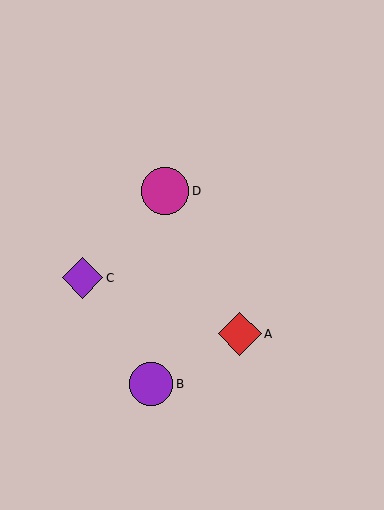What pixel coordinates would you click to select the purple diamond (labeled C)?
Click at (83, 278) to select the purple diamond C.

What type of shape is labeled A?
Shape A is a red diamond.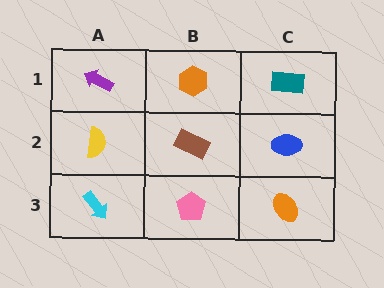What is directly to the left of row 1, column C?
An orange hexagon.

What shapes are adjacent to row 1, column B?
A brown rectangle (row 2, column B), a purple arrow (row 1, column A), a teal rectangle (row 1, column C).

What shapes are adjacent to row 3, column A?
A yellow semicircle (row 2, column A), a pink pentagon (row 3, column B).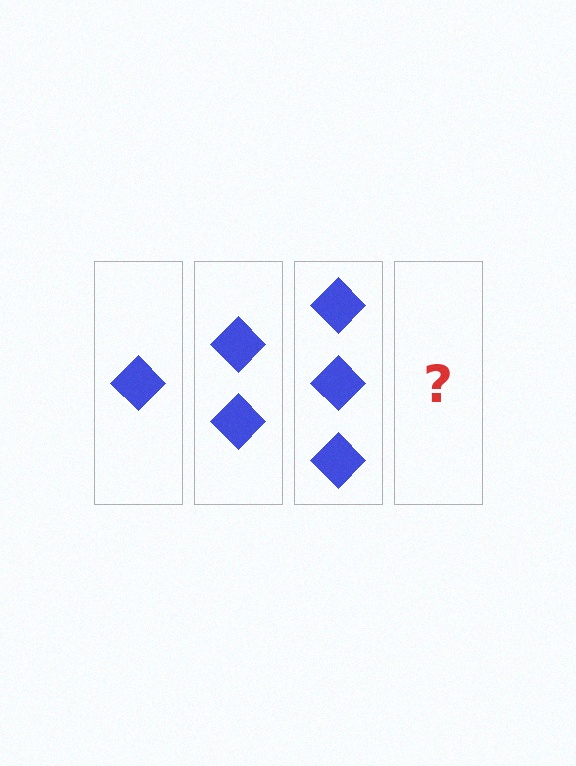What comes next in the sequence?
The next element should be 4 diamonds.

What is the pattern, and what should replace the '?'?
The pattern is that each step adds one more diamond. The '?' should be 4 diamonds.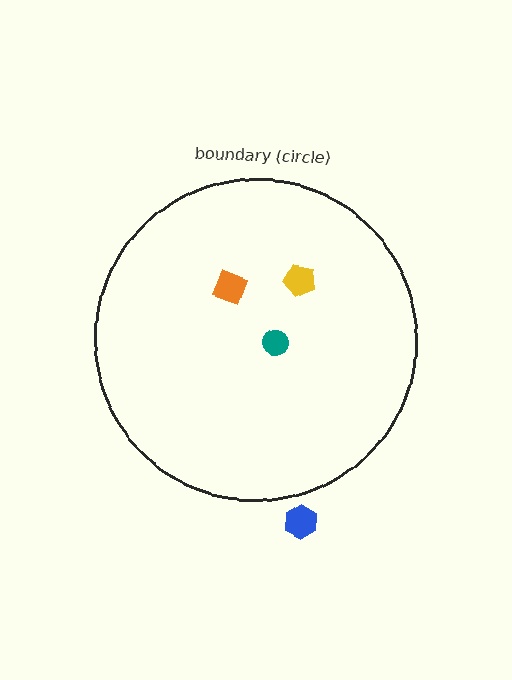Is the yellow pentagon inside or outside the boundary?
Inside.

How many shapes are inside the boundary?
3 inside, 1 outside.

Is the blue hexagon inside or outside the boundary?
Outside.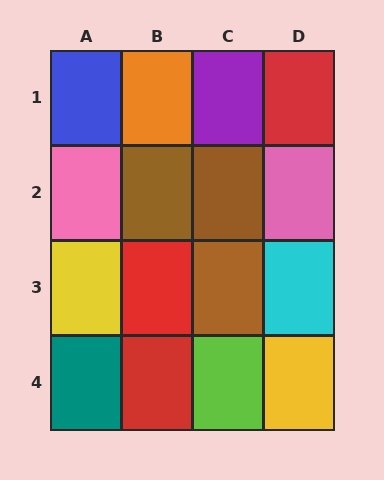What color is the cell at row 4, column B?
Red.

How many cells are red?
3 cells are red.